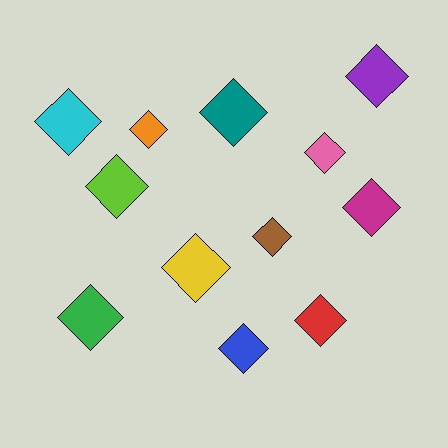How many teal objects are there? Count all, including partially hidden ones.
There is 1 teal object.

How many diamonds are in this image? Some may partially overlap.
There are 12 diamonds.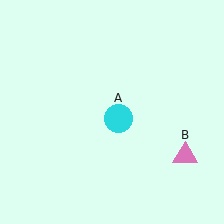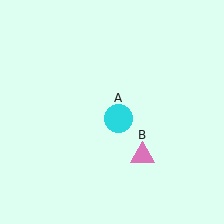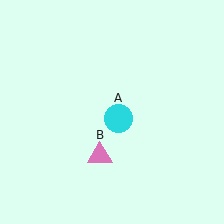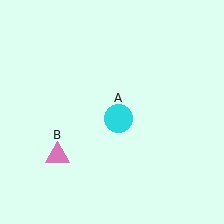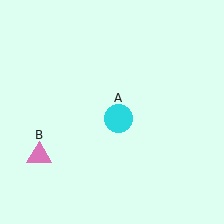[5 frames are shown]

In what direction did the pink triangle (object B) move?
The pink triangle (object B) moved left.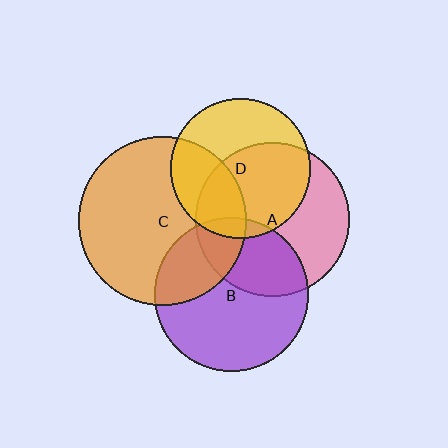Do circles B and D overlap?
Yes.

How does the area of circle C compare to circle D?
Approximately 1.5 times.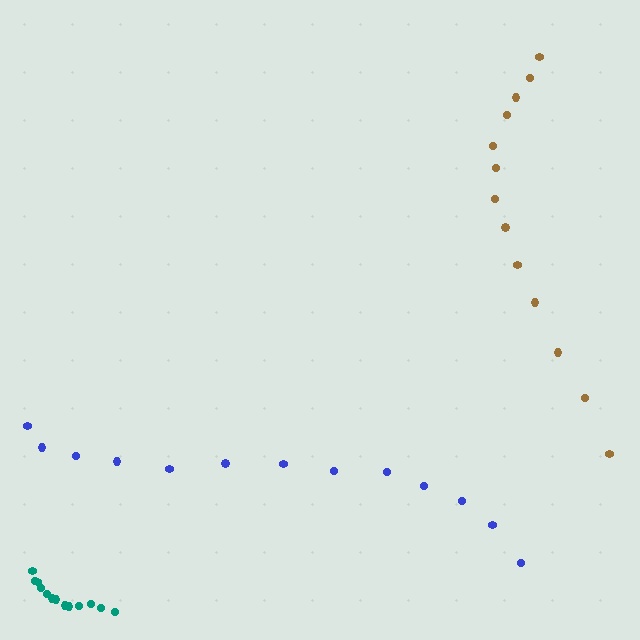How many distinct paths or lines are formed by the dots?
There are 3 distinct paths.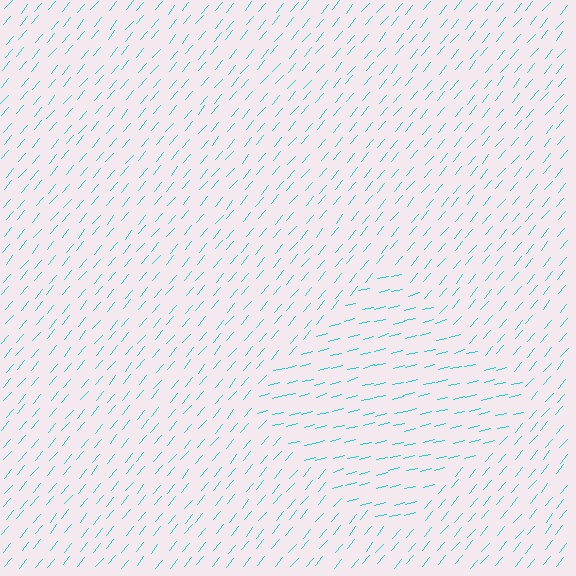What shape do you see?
I see a diamond.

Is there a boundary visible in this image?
Yes, there is a texture boundary formed by a change in line orientation.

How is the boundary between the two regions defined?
The boundary is defined purely by a change in line orientation (approximately 36 degrees difference). All lines are the same color and thickness.